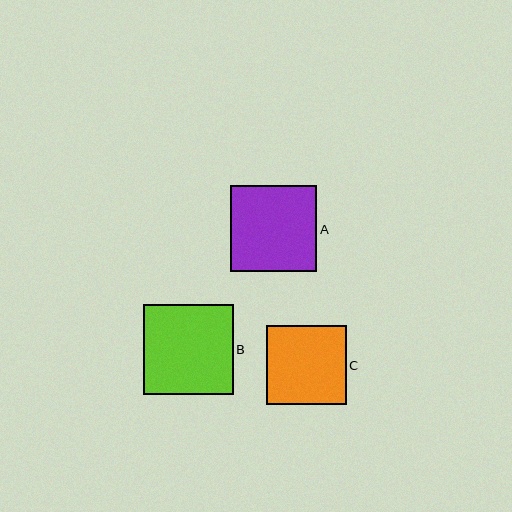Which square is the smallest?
Square C is the smallest with a size of approximately 79 pixels.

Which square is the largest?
Square B is the largest with a size of approximately 90 pixels.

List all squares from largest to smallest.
From largest to smallest: B, A, C.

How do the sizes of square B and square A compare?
Square B and square A are approximately the same size.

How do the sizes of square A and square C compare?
Square A and square C are approximately the same size.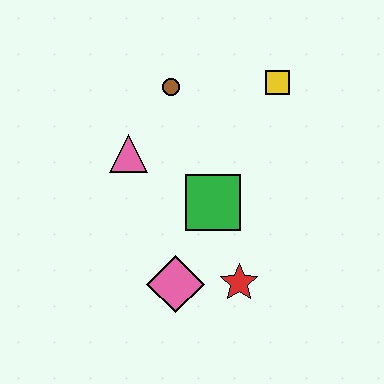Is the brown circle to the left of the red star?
Yes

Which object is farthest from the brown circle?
The red star is farthest from the brown circle.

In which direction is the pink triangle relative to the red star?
The pink triangle is above the red star.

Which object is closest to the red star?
The pink diamond is closest to the red star.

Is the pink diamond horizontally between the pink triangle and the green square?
Yes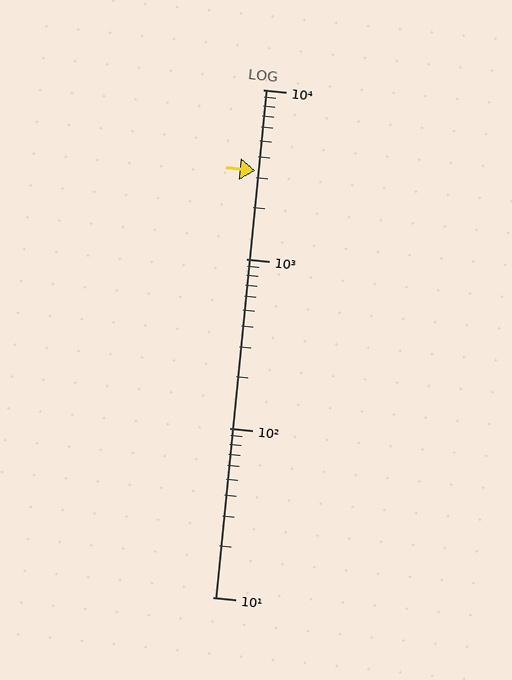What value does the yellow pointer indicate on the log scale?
The pointer indicates approximately 3300.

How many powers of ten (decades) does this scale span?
The scale spans 3 decades, from 10 to 10000.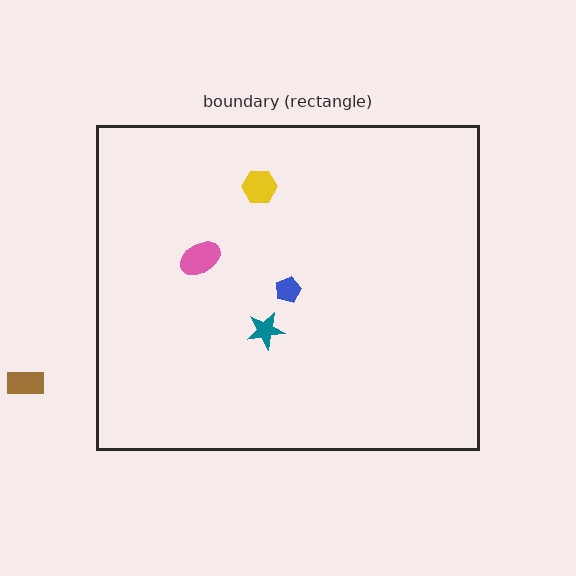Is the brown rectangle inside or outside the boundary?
Outside.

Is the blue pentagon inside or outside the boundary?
Inside.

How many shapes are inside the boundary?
4 inside, 1 outside.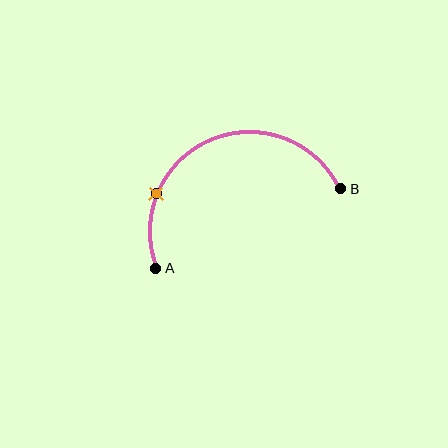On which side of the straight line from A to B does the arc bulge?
The arc bulges above the straight line connecting A and B.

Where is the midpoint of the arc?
The arc midpoint is the point on the curve farthest from the straight line joining A and B. It sits above that line.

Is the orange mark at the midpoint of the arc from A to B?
No. The orange mark lies on the arc but is closer to endpoint A. The arc midpoint would be at the point on the curve equidistant along the arc from both A and B.